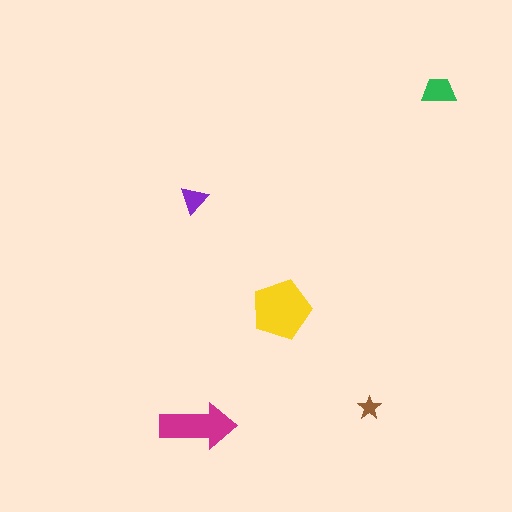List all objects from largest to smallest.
The yellow pentagon, the magenta arrow, the green trapezoid, the purple triangle, the brown star.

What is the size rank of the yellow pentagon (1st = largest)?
1st.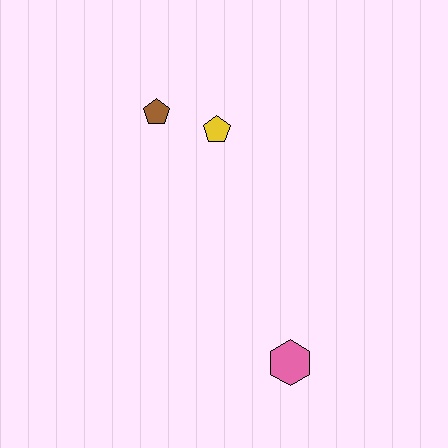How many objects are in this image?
There are 3 objects.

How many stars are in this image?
There are no stars.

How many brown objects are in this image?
There is 1 brown object.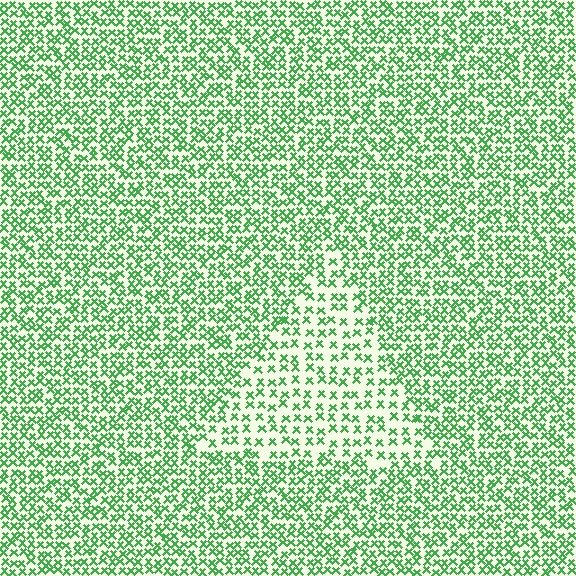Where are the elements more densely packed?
The elements are more densely packed outside the triangle boundary.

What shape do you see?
I see a triangle.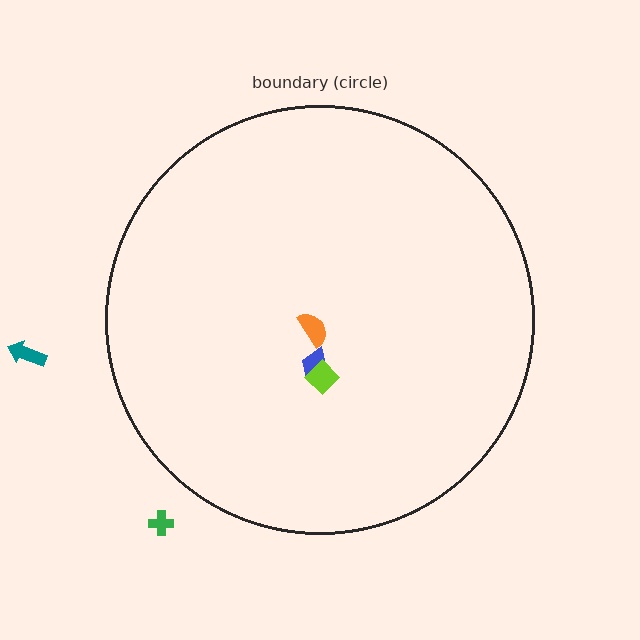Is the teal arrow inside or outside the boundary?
Outside.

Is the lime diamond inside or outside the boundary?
Inside.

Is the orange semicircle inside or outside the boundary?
Inside.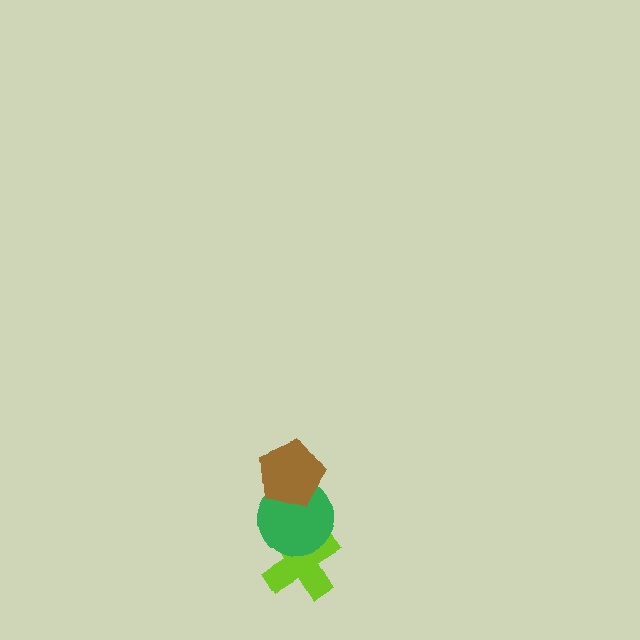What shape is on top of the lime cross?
The green circle is on top of the lime cross.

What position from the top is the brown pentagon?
The brown pentagon is 1st from the top.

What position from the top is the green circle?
The green circle is 2nd from the top.